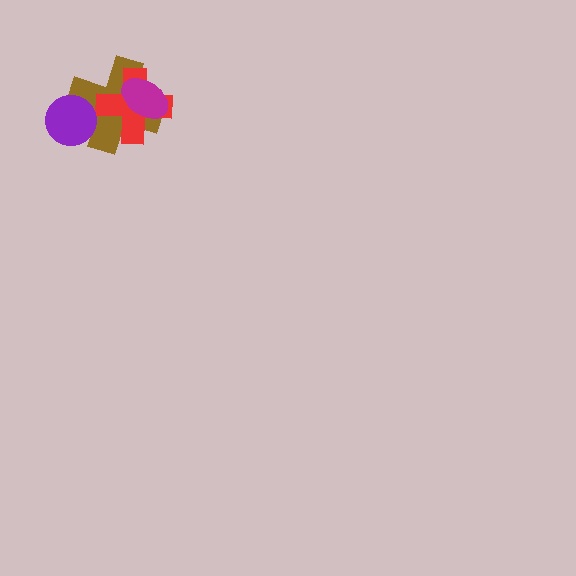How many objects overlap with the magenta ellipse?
2 objects overlap with the magenta ellipse.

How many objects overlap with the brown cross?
3 objects overlap with the brown cross.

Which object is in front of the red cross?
The magenta ellipse is in front of the red cross.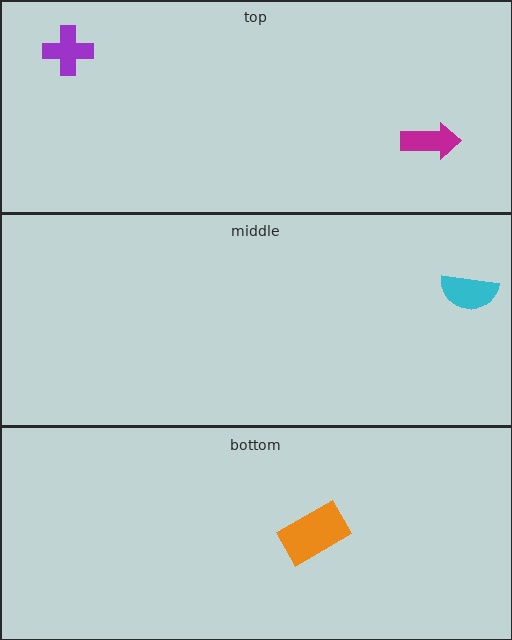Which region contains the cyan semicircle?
The middle region.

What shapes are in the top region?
The magenta arrow, the purple cross.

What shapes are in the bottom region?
The orange rectangle.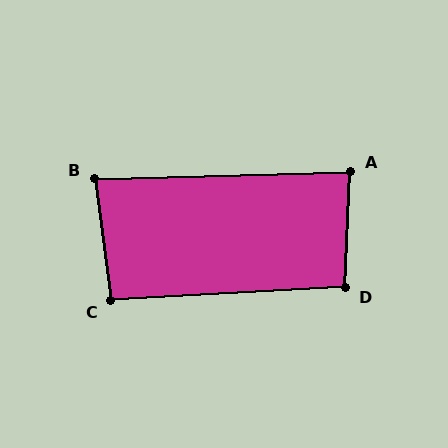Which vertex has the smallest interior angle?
B, at approximately 84 degrees.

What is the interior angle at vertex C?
Approximately 94 degrees (approximately right).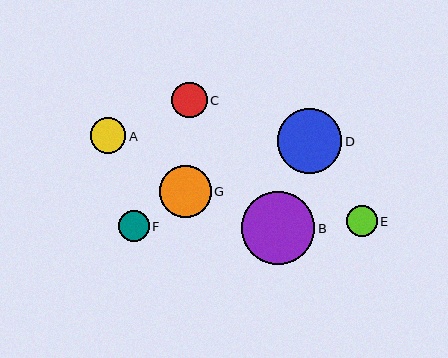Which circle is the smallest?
Circle E is the smallest with a size of approximately 31 pixels.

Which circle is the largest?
Circle B is the largest with a size of approximately 73 pixels.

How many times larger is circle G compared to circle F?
Circle G is approximately 1.7 times the size of circle F.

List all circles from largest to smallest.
From largest to smallest: B, D, G, C, A, F, E.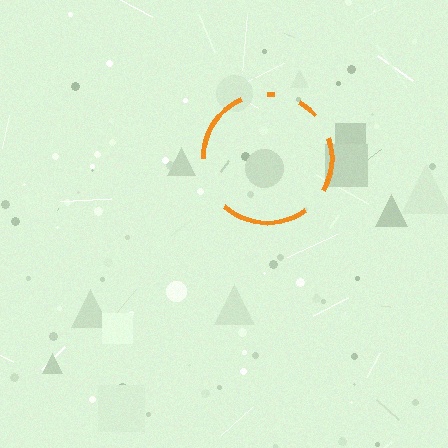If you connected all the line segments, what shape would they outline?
They would outline a circle.